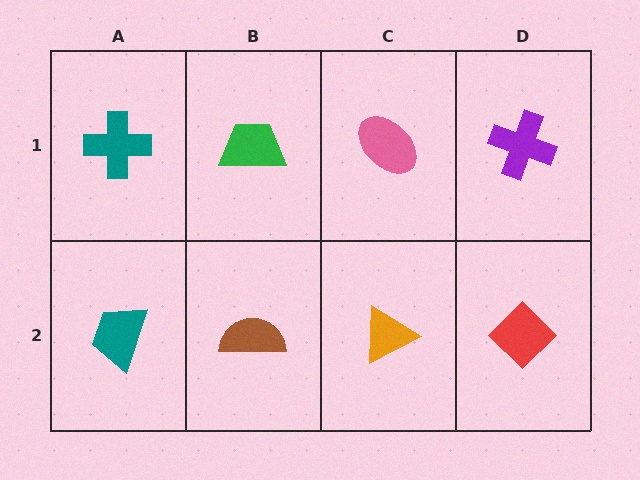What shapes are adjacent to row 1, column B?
A brown semicircle (row 2, column B), a teal cross (row 1, column A), a pink ellipse (row 1, column C).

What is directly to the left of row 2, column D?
An orange triangle.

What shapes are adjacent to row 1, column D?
A red diamond (row 2, column D), a pink ellipse (row 1, column C).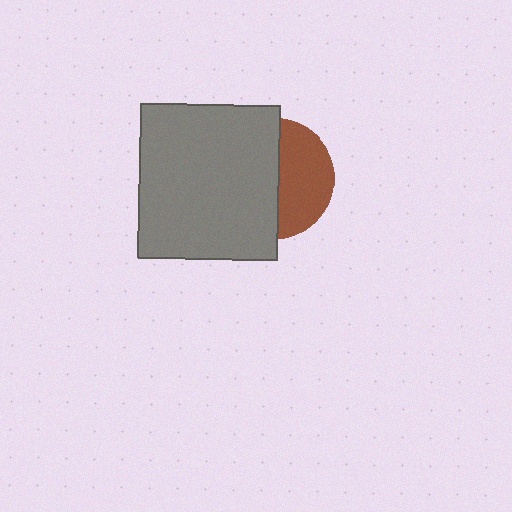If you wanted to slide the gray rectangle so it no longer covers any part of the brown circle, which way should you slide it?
Slide it left — that is the most direct way to separate the two shapes.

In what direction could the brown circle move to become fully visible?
The brown circle could move right. That would shift it out from behind the gray rectangle entirely.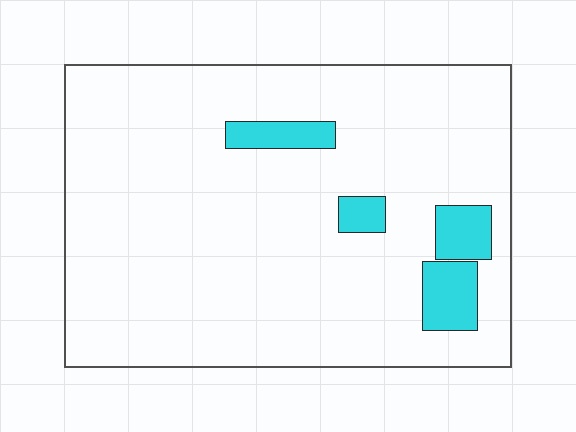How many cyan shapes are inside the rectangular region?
4.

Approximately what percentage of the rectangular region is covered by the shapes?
Approximately 10%.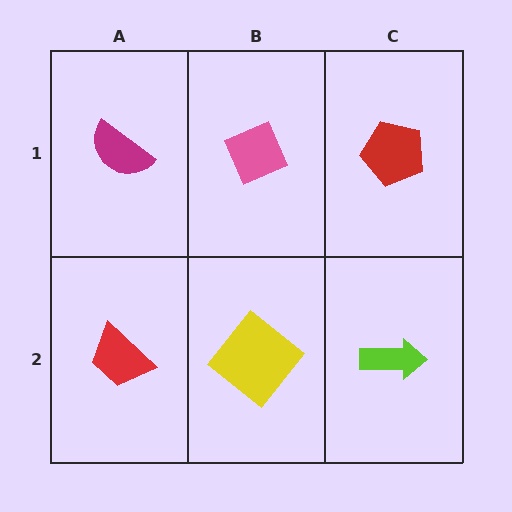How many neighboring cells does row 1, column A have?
2.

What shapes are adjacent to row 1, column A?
A red trapezoid (row 2, column A), a pink diamond (row 1, column B).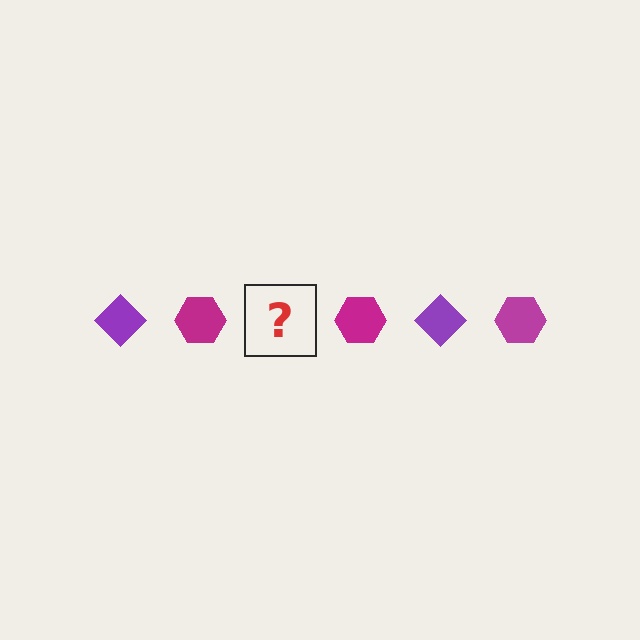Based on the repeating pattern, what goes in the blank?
The blank should be a purple diamond.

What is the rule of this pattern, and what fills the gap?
The rule is that the pattern alternates between purple diamond and magenta hexagon. The gap should be filled with a purple diamond.